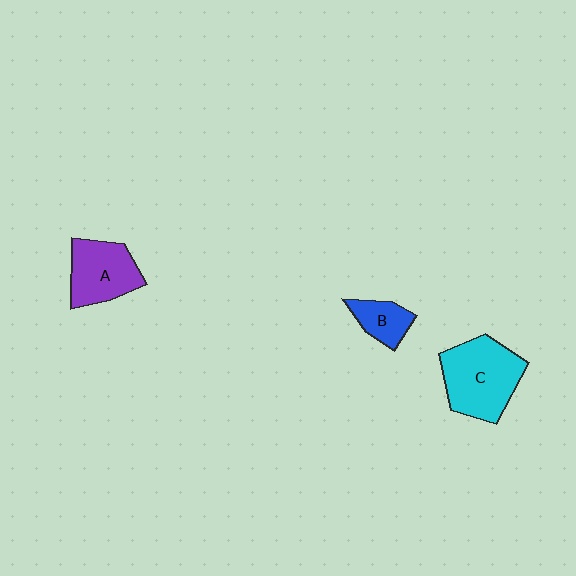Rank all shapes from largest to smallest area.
From largest to smallest: C (cyan), A (purple), B (blue).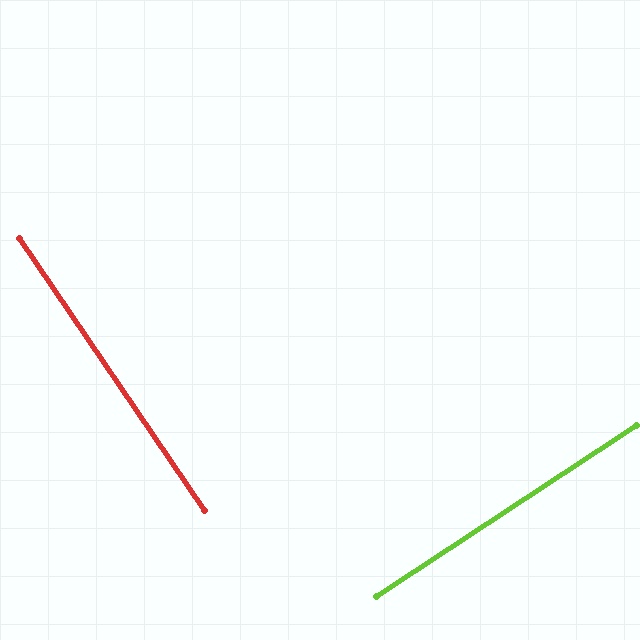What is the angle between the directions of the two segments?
Approximately 89 degrees.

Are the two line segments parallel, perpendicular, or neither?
Perpendicular — they meet at approximately 89°.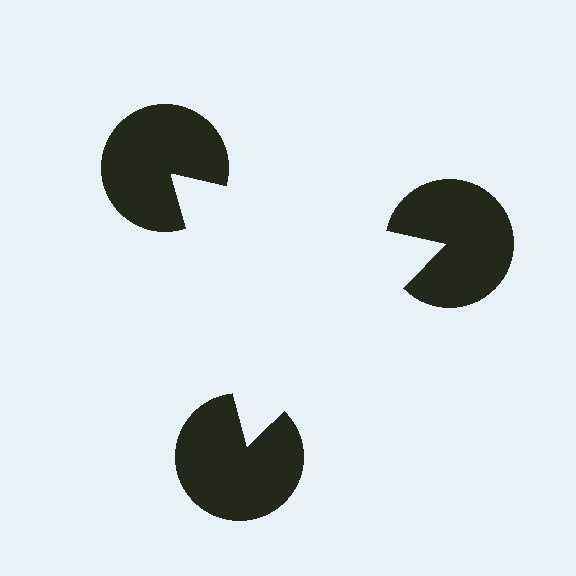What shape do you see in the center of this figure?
An illusory triangle — its edges are inferred from the aligned wedge cuts in the pac-man discs, not physically drawn.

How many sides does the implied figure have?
3 sides.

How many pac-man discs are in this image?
There are 3 — one at each vertex of the illusory triangle.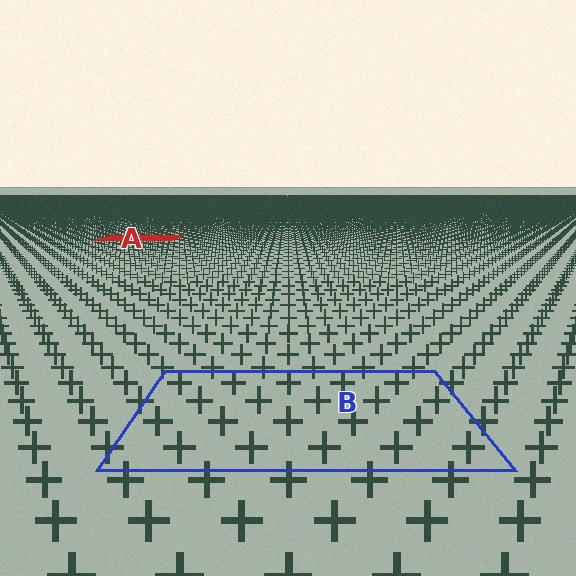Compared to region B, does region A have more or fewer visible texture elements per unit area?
Region A has more texture elements per unit area — they are packed more densely because it is farther away.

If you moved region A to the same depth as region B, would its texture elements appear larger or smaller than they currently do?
They would appear larger. At a closer depth, the same texture elements are projected at a bigger on-screen size.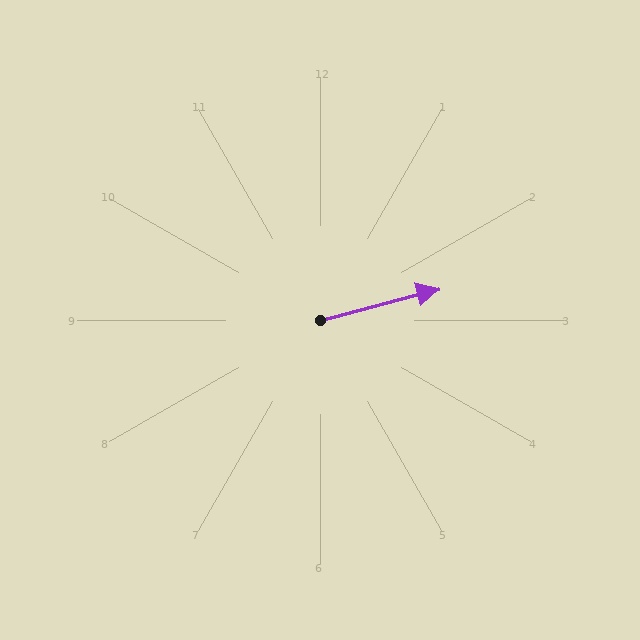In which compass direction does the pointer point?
East.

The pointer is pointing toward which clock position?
Roughly 3 o'clock.